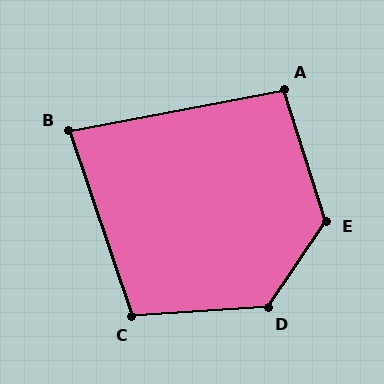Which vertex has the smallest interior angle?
B, at approximately 82 degrees.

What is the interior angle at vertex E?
Approximately 128 degrees (obtuse).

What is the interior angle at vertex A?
Approximately 97 degrees (obtuse).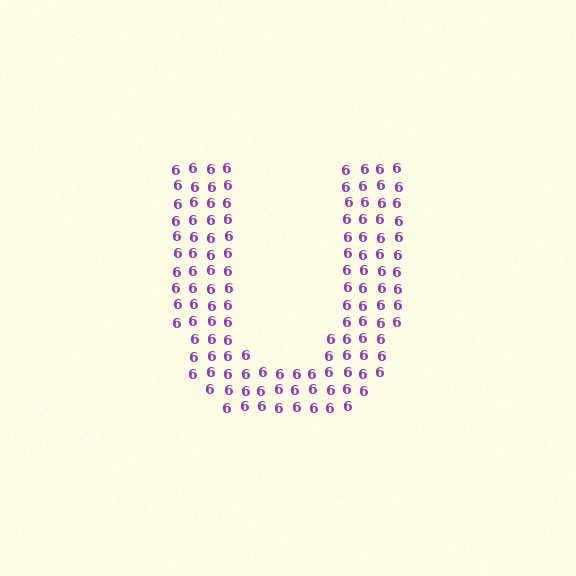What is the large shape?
The large shape is the letter U.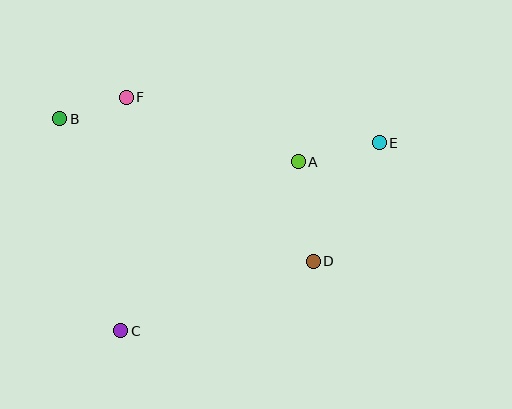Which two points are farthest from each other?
Points B and E are farthest from each other.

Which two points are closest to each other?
Points B and F are closest to each other.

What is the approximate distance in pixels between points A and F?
The distance between A and F is approximately 184 pixels.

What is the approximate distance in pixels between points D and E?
The distance between D and E is approximately 136 pixels.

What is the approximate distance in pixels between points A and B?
The distance between A and B is approximately 242 pixels.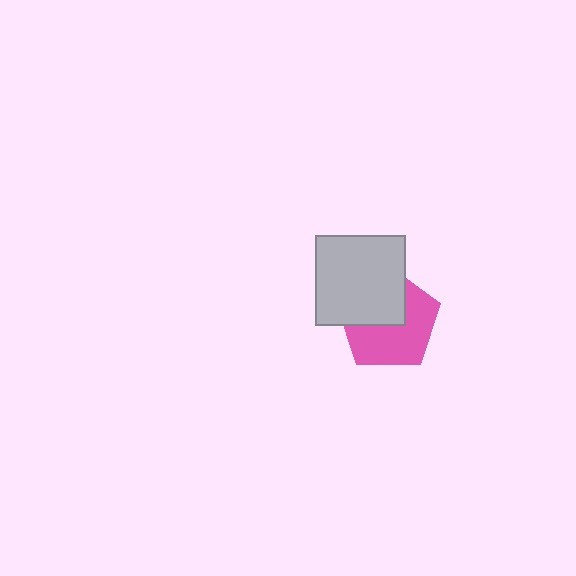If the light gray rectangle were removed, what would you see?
You would see the complete pink pentagon.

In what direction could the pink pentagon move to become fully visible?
The pink pentagon could move toward the lower-right. That would shift it out from behind the light gray rectangle entirely.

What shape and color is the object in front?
The object in front is a light gray rectangle.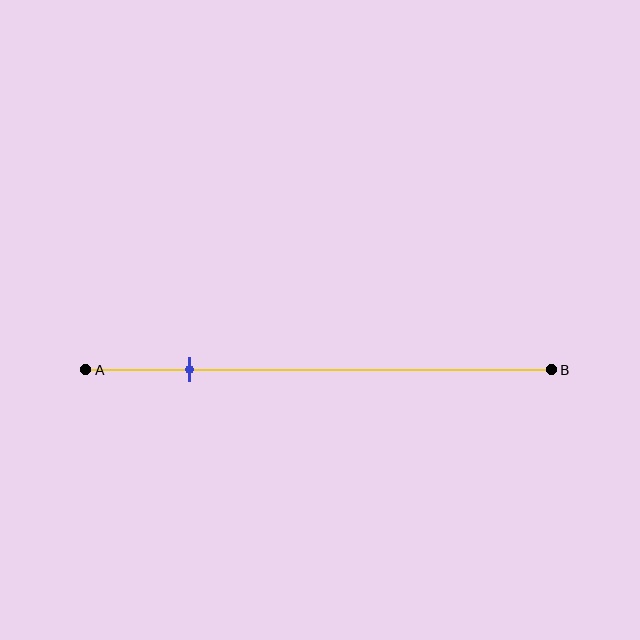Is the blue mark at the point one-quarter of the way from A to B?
Yes, the mark is approximately at the one-quarter point.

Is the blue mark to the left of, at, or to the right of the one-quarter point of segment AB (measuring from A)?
The blue mark is approximately at the one-quarter point of segment AB.